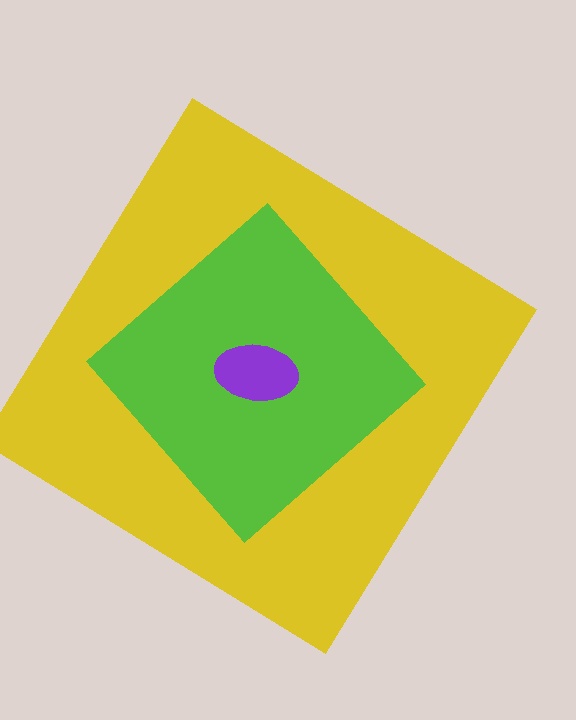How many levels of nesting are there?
3.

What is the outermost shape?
The yellow diamond.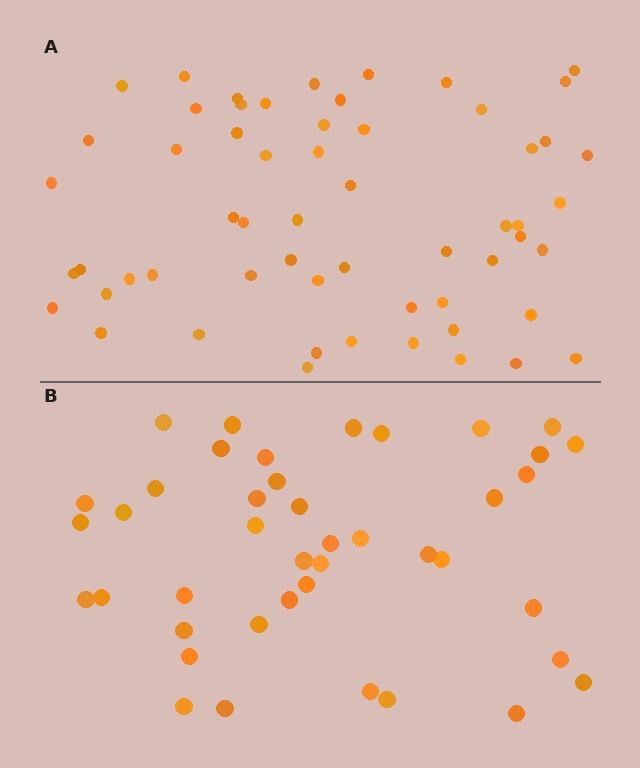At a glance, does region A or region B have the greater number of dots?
Region A (the top region) has more dots.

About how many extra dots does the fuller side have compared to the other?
Region A has approximately 15 more dots than region B.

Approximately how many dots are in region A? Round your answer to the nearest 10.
About 60 dots. (The exact count is 58, which rounds to 60.)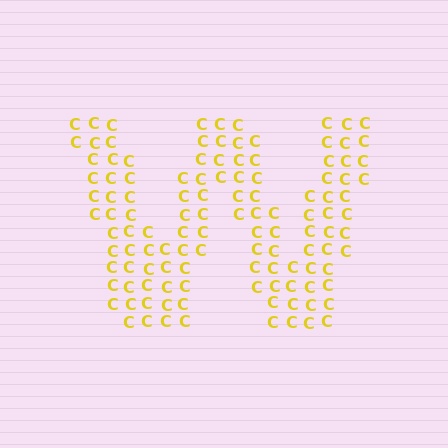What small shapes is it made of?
It is made of small letter C's.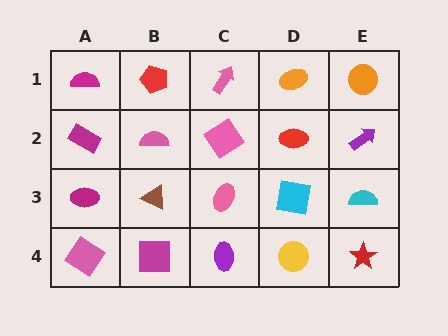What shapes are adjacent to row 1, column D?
A red ellipse (row 2, column D), a pink arrow (row 1, column C), an orange circle (row 1, column E).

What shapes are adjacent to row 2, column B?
A red pentagon (row 1, column B), a brown triangle (row 3, column B), a magenta rectangle (row 2, column A), a pink diamond (row 2, column C).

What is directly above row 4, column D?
A cyan square.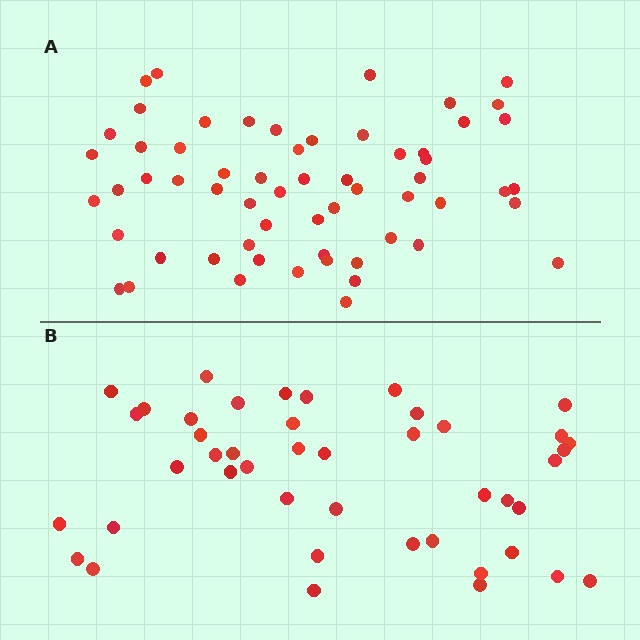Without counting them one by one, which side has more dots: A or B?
Region A (the top region) has more dots.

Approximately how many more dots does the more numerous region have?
Region A has approximately 15 more dots than region B.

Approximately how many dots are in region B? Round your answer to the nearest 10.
About 40 dots. (The exact count is 44, which rounds to 40.)